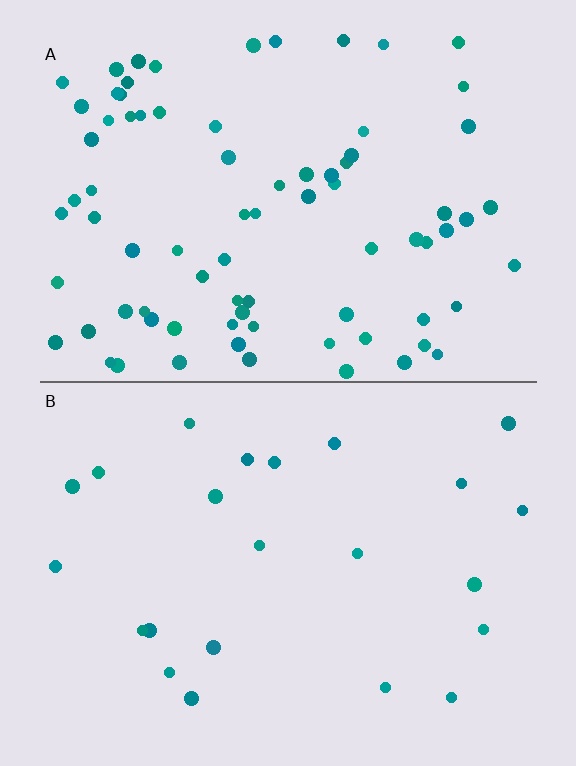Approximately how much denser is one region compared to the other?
Approximately 3.4× — region A over region B.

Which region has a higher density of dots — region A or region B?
A (the top).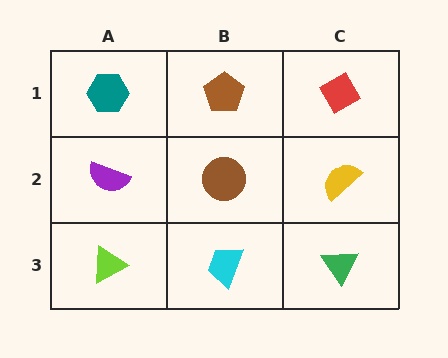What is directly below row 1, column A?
A purple semicircle.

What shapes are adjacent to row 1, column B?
A brown circle (row 2, column B), a teal hexagon (row 1, column A), a red diamond (row 1, column C).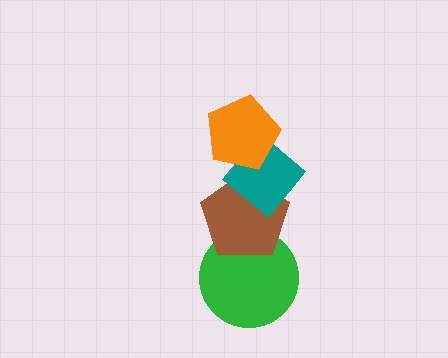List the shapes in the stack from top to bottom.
From top to bottom: the orange pentagon, the teal diamond, the brown pentagon, the green circle.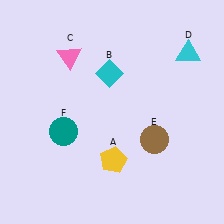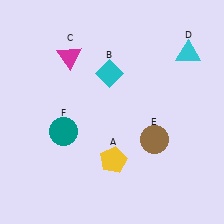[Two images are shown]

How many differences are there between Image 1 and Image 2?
There is 1 difference between the two images.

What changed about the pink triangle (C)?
In Image 1, C is pink. In Image 2, it changed to magenta.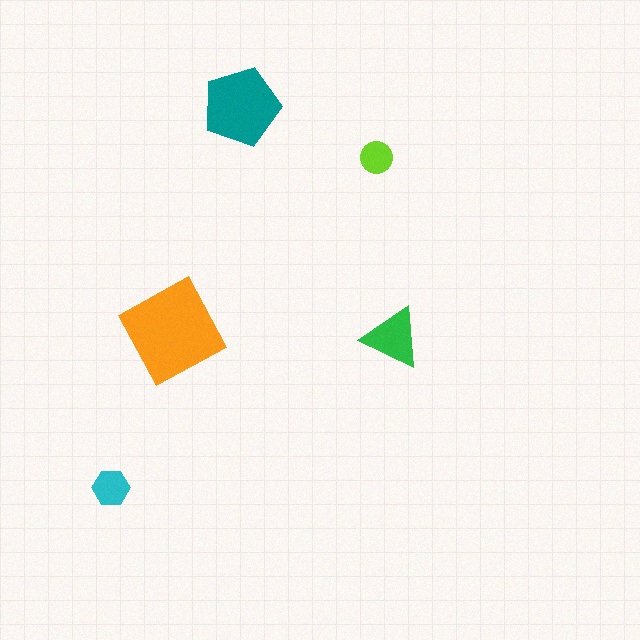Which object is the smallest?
The lime circle.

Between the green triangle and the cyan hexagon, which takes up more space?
The green triangle.